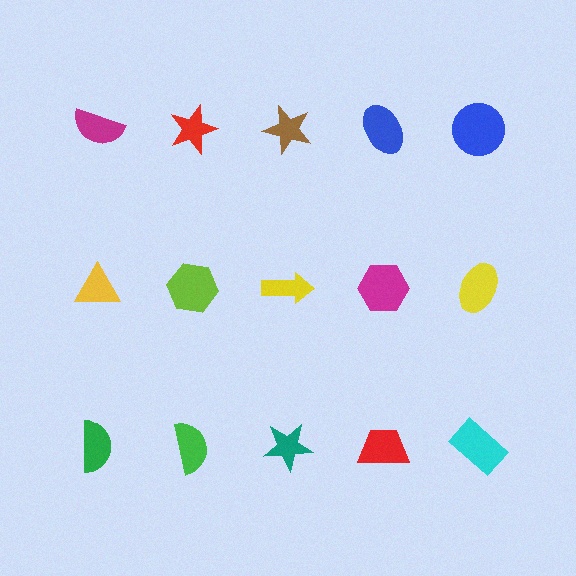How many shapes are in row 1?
5 shapes.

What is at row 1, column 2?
A red star.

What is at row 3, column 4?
A red trapezoid.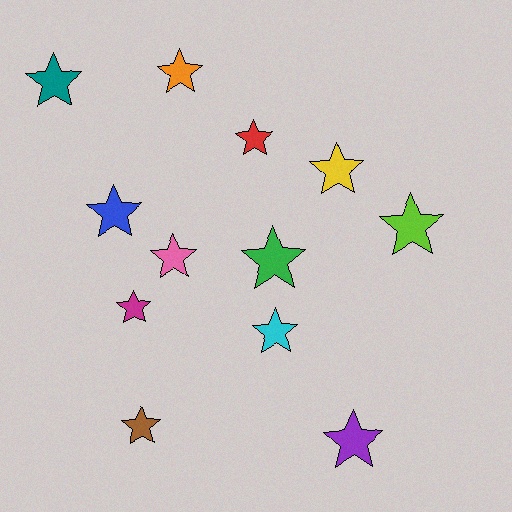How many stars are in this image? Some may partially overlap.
There are 12 stars.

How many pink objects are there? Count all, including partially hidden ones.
There is 1 pink object.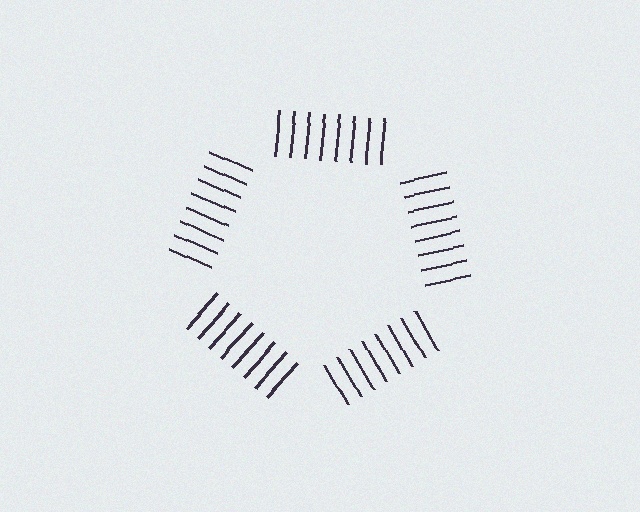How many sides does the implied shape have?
5 sides — the line-ends trace a pentagon.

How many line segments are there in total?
40 — 8 along each of the 5 edges.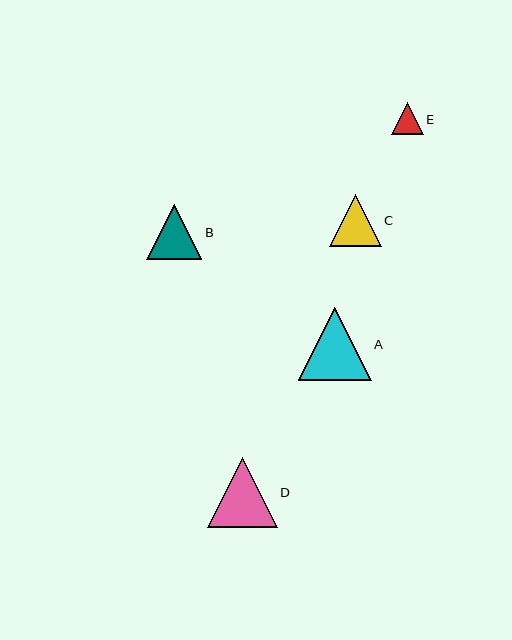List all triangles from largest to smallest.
From largest to smallest: A, D, B, C, E.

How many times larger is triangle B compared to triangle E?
Triangle B is approximately 1.7 times the size of triangle E.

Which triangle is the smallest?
Triangle E is the smallest with a size of approximately 31 pixels.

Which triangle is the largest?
Triangle A is the largest with a size of approximately 73 pixels.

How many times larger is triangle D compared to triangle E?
Triangle D is approximately 2.2 times the size of triangle E.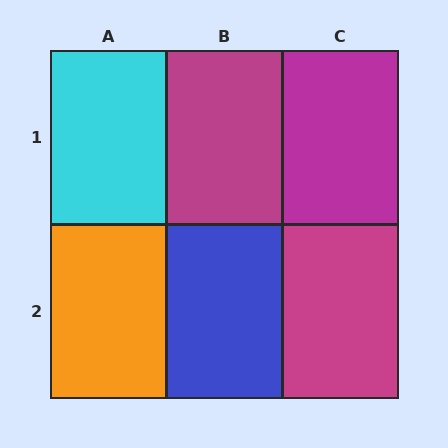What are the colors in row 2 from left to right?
Orange, blue, magenta.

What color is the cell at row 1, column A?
Cyan.